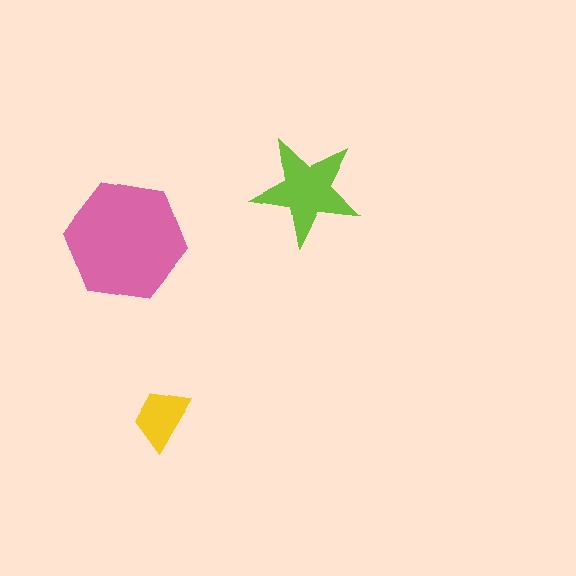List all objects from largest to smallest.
The pink hexagon, the lime star, the yellow trapezoid.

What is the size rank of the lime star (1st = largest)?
2nd.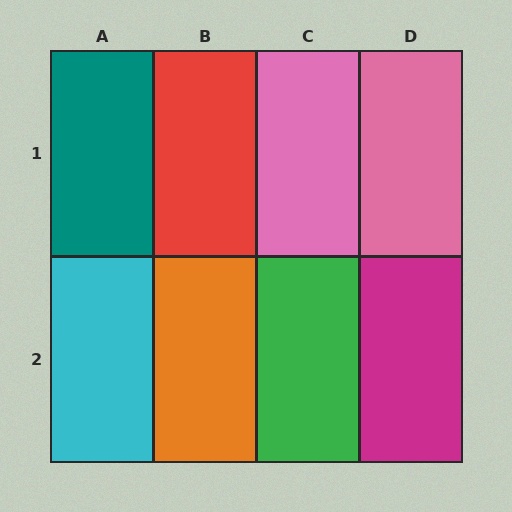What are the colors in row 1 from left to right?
Teal, red, pink, pink.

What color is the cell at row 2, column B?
Orange.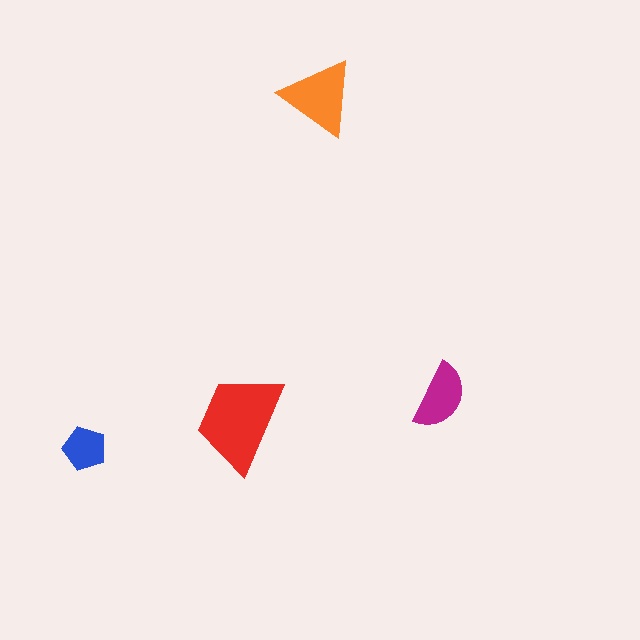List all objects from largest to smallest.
The red trapezoid, the orange triangle, the magenta semicircle, the blue pentagon.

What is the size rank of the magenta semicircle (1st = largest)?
3rd.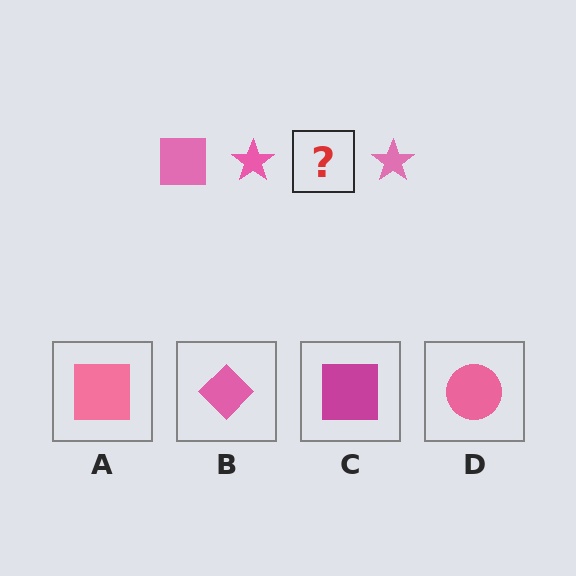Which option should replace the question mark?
Option A.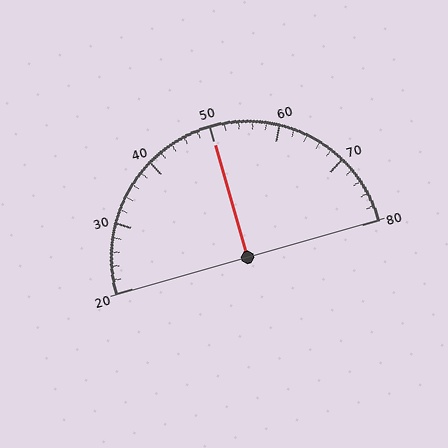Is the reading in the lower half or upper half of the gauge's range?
The reading is in the upper half of the range (20 to 80).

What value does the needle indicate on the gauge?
The needle indicates approximately 50.